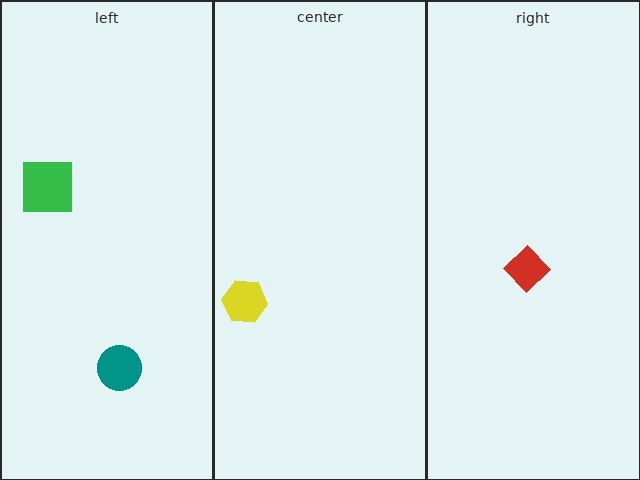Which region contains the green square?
The left region.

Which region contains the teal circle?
The left region.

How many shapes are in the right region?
1.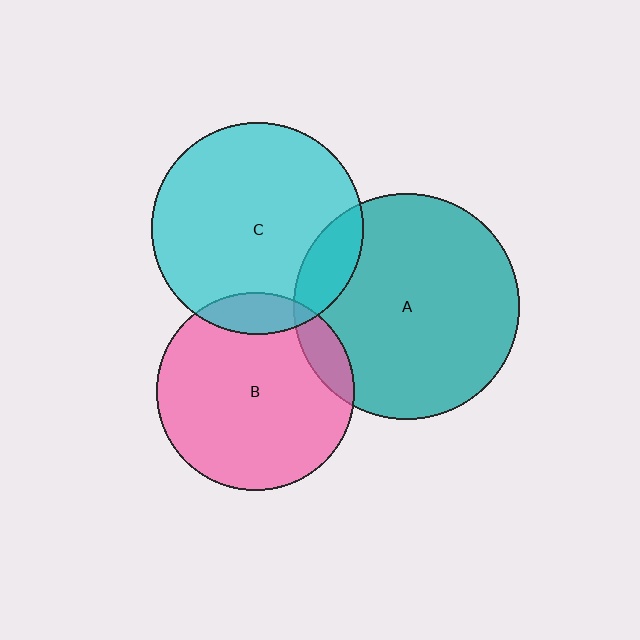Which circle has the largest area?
Circle A (teal).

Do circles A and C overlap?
Yes.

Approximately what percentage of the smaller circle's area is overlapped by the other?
Approximately 15%.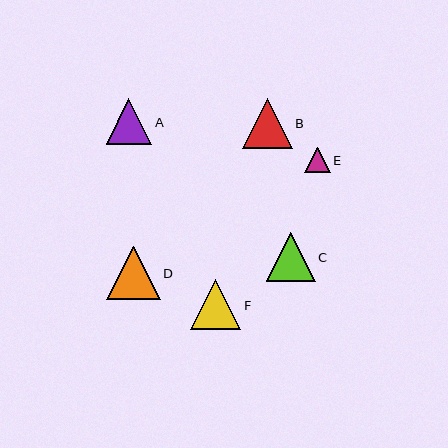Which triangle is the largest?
Triangle D is the largest with a size of approximately 53 pixels.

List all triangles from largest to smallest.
From largest to smallest: D, B, F, C, A, E.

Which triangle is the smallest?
Triangle E is the smallest with a size of approximately 26 pixels.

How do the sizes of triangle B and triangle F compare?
Triangle B and triangle F are approximately the same size.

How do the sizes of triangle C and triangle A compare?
Triangle C and triangle A are approximately the same size.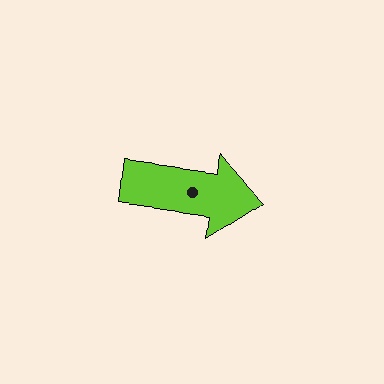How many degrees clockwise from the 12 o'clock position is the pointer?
Approximately 97 degrees.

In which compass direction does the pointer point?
East.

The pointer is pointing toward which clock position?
Roughly 3 o'clock.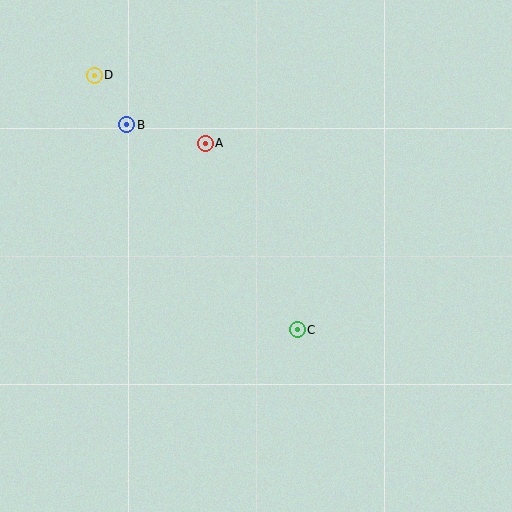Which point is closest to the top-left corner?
Point D is closest to the top-left corner.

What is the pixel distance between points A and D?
The distance between A and D is 130 pixels.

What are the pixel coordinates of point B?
Point B is at (127, 125).